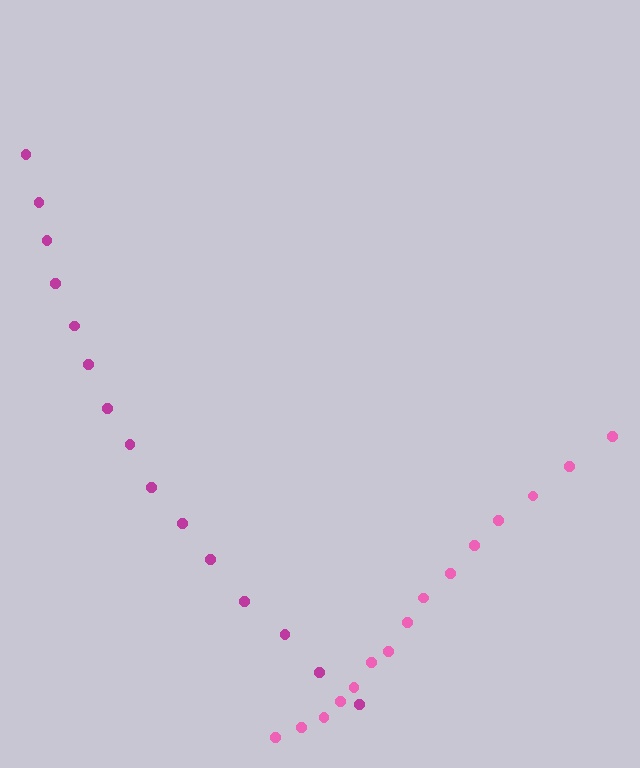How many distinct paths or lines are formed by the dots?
There are 2 distinct paths.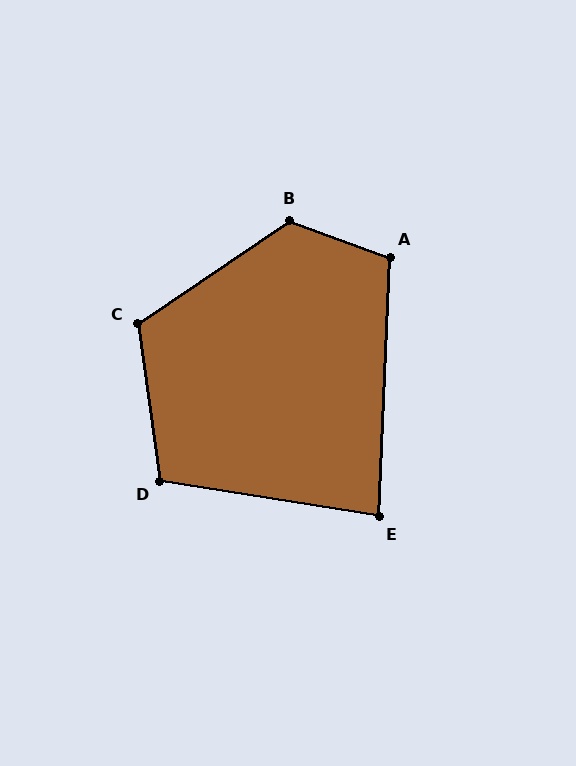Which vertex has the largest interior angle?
B, at approximately 126 degrees.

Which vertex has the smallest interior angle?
E, at approximately 83 degrees.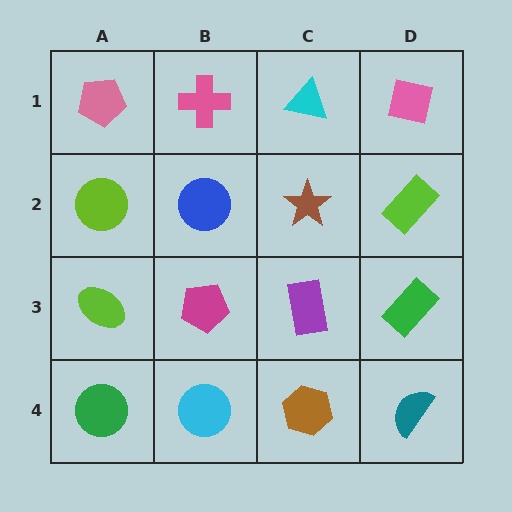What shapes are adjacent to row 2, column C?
A cyan triangle (row 1, column C), a purple rectangle (row 3, column C), a blue circle (row 2, column B), a lime rectangle (row 2, column D).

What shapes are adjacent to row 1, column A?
A lime circle (row 2, column A), a pink cross (row 1, column B).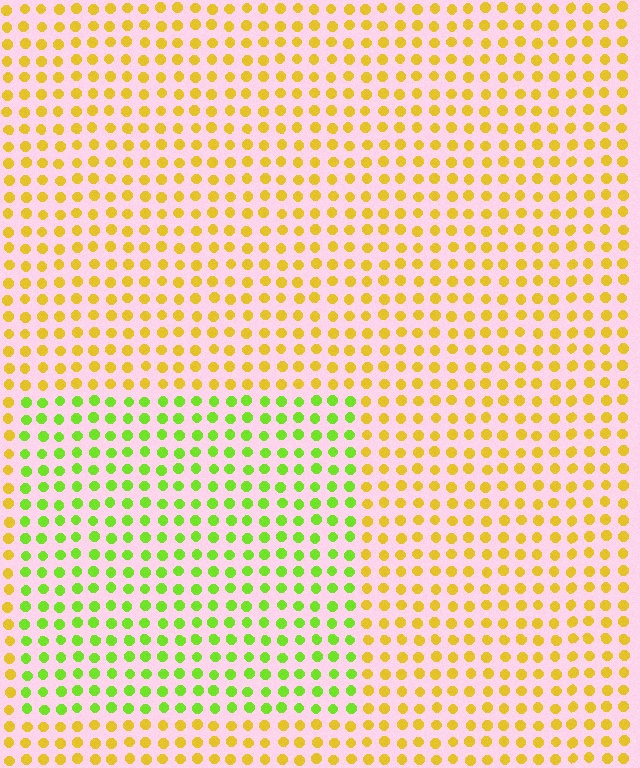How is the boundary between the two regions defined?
The boundary is defined purely by a slight shift in hue (about 48 degrees). Spacing, size, and orientation are identical on both sides.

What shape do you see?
I see a rectangle.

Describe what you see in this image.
The image is filled with small yellow elements in a uniform arrangement. A rectangle-shaped region is visible where the elements are tinted to a slightly different hue, forming a subtle color boundary.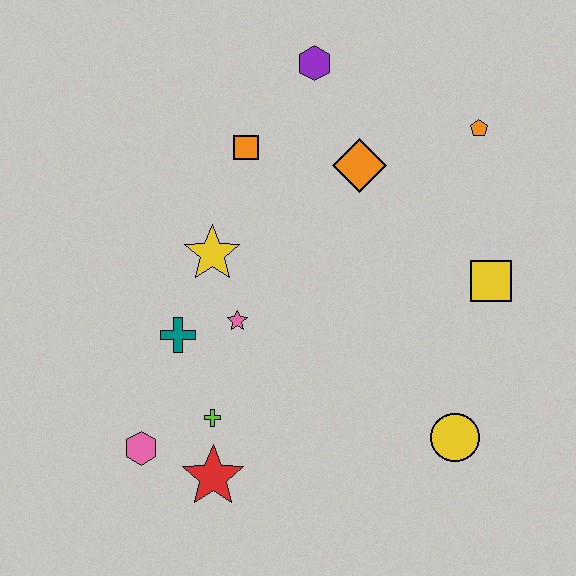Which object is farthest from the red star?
The orange pentagon is farthest from the red star.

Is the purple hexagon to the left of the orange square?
No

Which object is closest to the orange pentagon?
The orange diamond is closest to the orange pentagon.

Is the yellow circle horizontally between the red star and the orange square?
No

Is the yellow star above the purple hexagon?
No